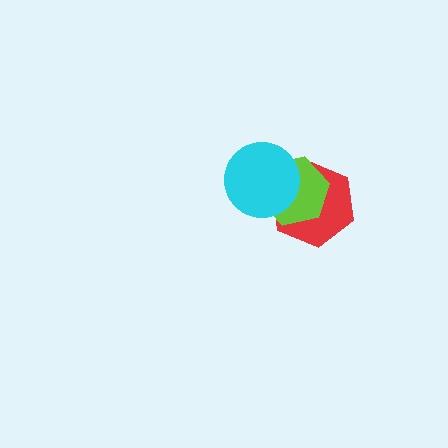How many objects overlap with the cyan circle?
2 objects overlap with the cyan circle.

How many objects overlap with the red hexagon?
2 objects overlap with the red hexagon.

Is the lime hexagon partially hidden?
Yes, it is partially covered by another shape.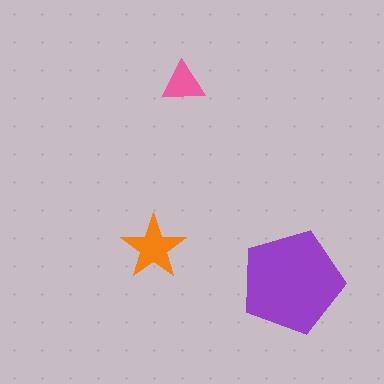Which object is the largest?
The purple pentagon.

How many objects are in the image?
There are 3 objects in the image.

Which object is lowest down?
The purple pentagon is bottommost.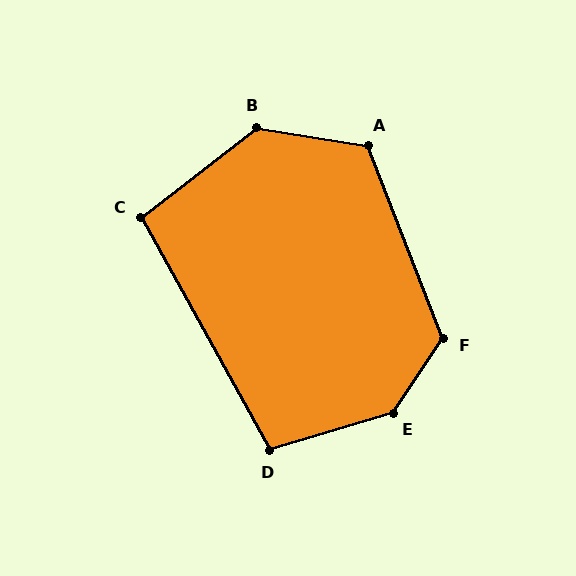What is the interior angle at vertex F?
Approximately 125 degrees (obtuse).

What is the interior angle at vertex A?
Approximately 120 degrees (obtuse).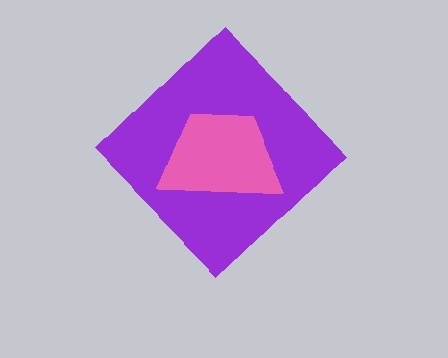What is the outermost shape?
The purple diamond.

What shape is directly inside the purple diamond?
The pink trapezoid.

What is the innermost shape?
The pink trapezoid.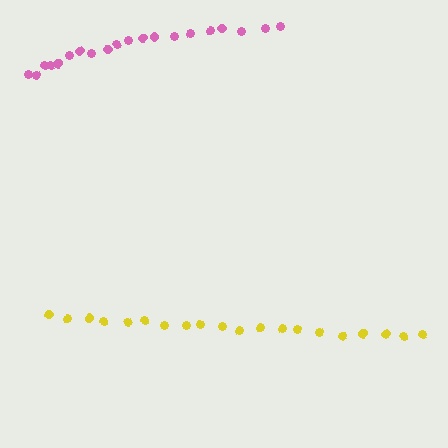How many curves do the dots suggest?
There are 2 distinct paths.